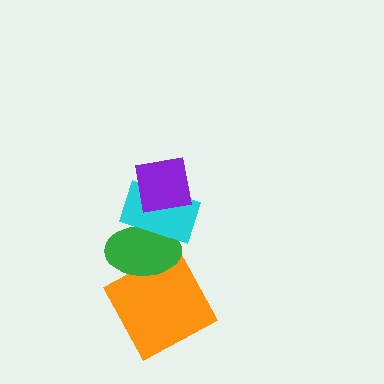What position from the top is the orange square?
The orange square is 4th from the top.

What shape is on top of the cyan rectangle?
The purple square is on top of the cyan rectangle.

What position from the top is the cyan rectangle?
The cyan rectangle is 2nd from the top.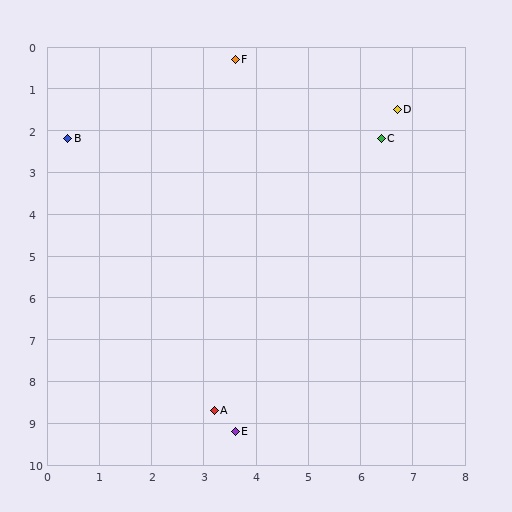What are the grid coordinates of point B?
Point B is at approximately (0.4, 2.2).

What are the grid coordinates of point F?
Point F is at approximately (3.6, 0.3).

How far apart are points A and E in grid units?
Points A and E are about 0.6 grid units apart.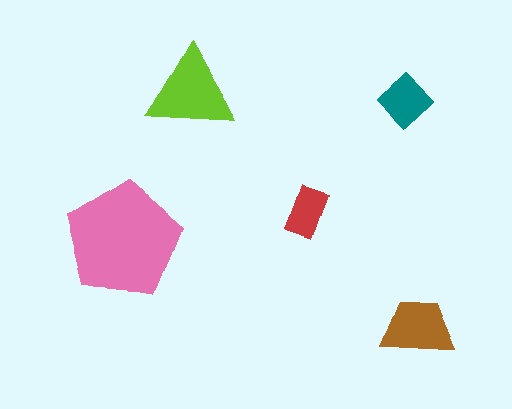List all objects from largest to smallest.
The pink pentagon, the lime triangle, the brown trapezoid, the teal diamond, the red rectangle.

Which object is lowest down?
The brown trapezoid is bottommost.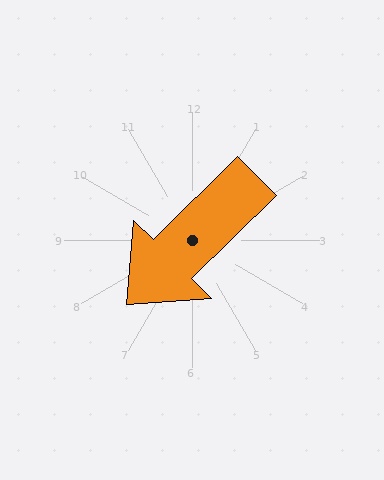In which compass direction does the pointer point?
Southwest.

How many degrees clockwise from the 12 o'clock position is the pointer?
Approximately 225 degrees.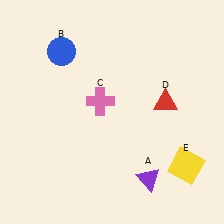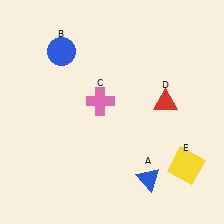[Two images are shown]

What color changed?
The triangle (A) changed from purple in Image 1 to blue in Image 2.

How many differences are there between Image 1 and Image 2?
There is 1 difference between the two images.